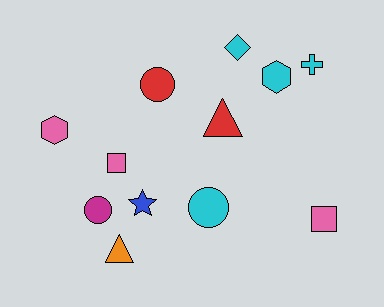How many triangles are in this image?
There are 2 triangles.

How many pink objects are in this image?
There are 3 pink objects.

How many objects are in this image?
There are 12 objects.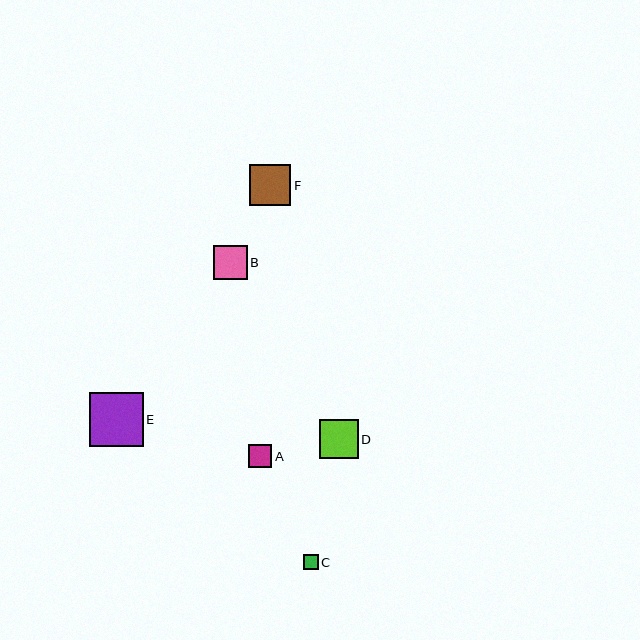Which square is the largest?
Square E is the largest with a size of approximately 54 pixels.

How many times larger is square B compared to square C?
Square B is approximately 2.2 times the size of square C.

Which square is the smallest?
Square C is the smallest with a size of approximately 15 pixels.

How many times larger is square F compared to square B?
Square F is approximately 1.2 times the size of square B.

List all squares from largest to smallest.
From largest to smallest: E, F, D, B, A, C.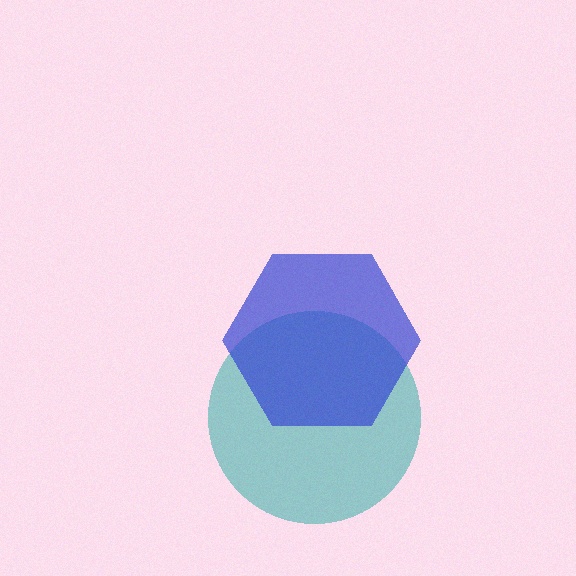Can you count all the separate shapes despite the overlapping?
Yes, there are 2 separate shapes.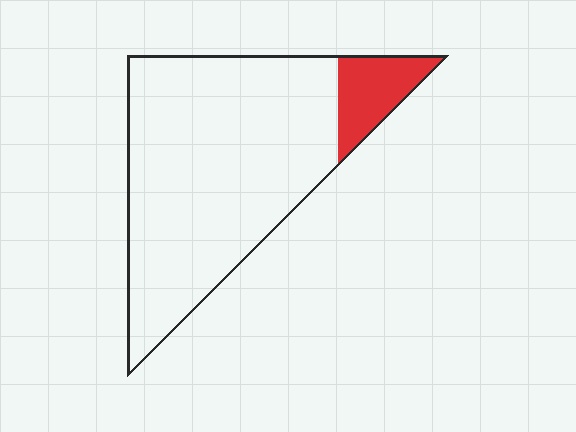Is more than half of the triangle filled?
No.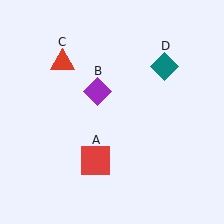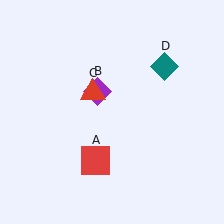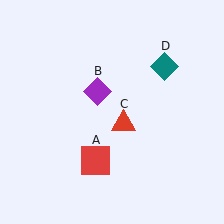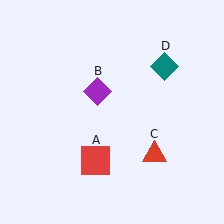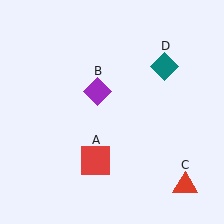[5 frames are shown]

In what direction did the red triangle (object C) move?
The red triangle (object C) moved down and to the right.